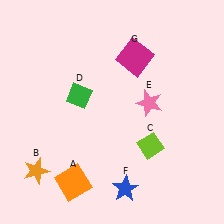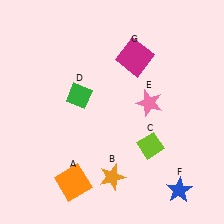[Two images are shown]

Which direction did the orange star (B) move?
The orange star (B) moved right.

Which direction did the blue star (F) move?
The blue star (F) moved right.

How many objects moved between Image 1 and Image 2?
2 objects moved between the two images.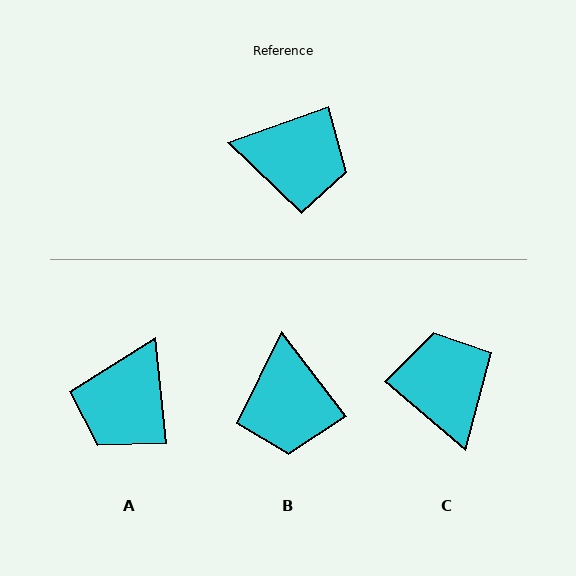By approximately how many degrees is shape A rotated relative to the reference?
Approximately 104 degrees clockwise.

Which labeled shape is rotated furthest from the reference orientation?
C, about 120 degrees away.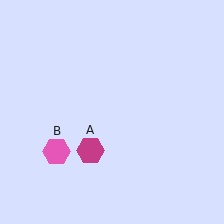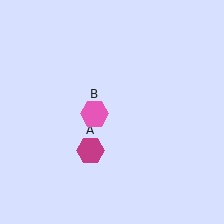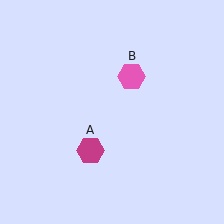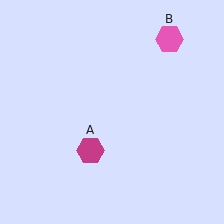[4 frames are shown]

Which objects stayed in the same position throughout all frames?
Magenta hexagon (object A) remained stationary.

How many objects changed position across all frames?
1 object changed position: pink hexagon (object B).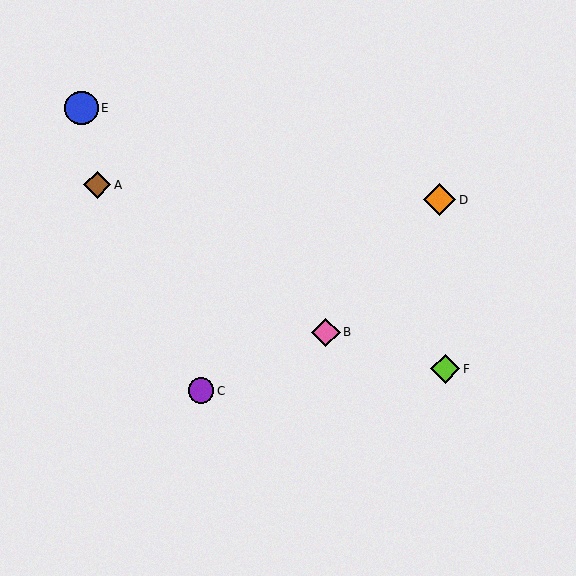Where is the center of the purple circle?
The center of the purple circle is at (201, 391).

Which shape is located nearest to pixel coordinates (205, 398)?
The purple circle (labeled C) at (201, 391) is nearest to that location.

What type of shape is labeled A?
Shape A is a brown diamond.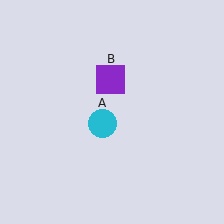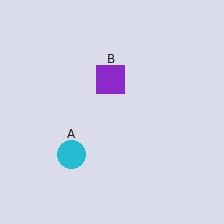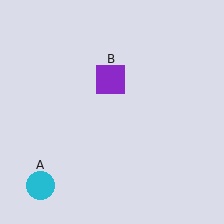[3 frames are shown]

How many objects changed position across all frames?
1 object changed position: cyan circle (object A).